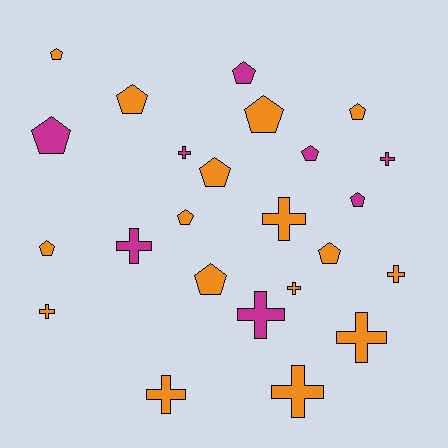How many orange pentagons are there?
There are 9 orange pentagons.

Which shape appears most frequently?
Pentagon, with 13 objects.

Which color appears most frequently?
Orange, with 16 objects.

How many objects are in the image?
There are 24 objects.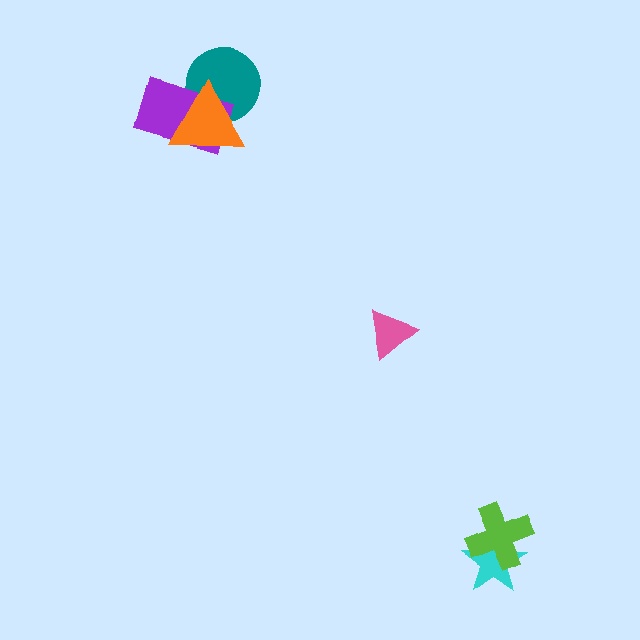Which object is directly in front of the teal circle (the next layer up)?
The purple rectangle is directly in front of the teal circle.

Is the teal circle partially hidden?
Yes, it is partially covered by another shape.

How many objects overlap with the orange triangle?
2 objects overlap with the orange triangle.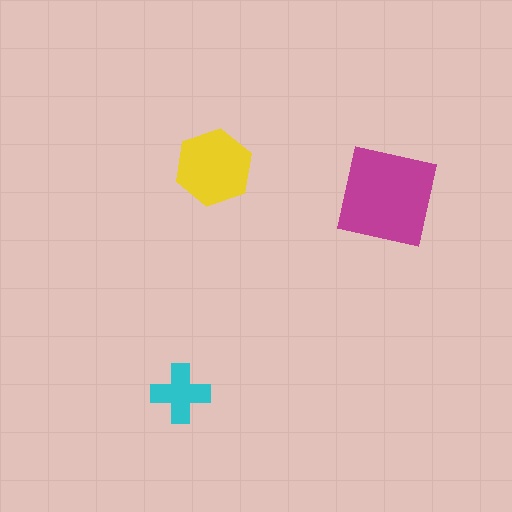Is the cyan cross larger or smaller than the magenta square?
Smaller.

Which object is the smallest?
The cyan cross.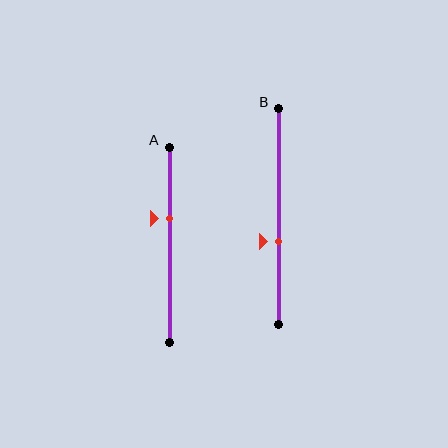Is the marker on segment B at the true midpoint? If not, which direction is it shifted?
No, the marker on segment B is shifted downward by about 12% of the segment length.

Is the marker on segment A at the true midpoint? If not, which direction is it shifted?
No, the marker on segment A is shifted upward by about 14% of the segment length.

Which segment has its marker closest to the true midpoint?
Segment B has its marker closest to the true midpoint.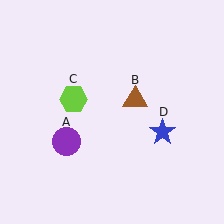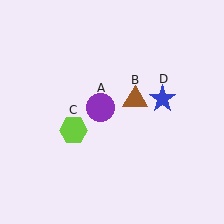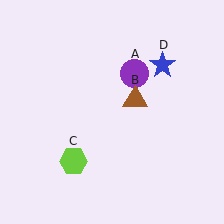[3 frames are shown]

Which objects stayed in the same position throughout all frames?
Brown triangle (object B) remained stationary.